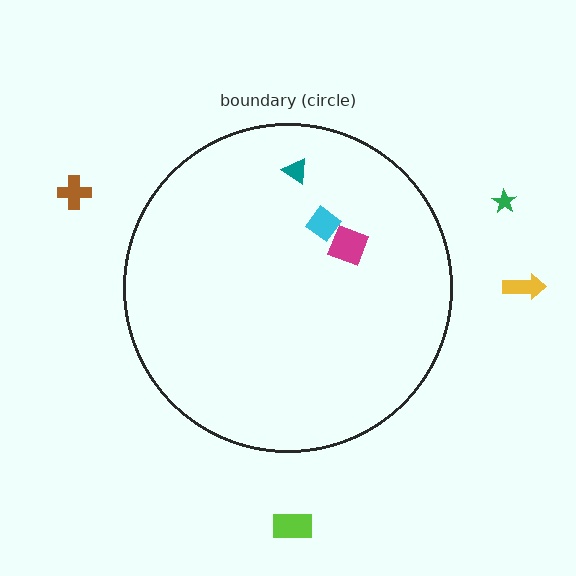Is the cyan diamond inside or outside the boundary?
Inside.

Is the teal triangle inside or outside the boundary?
Inside.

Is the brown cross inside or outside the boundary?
Outside.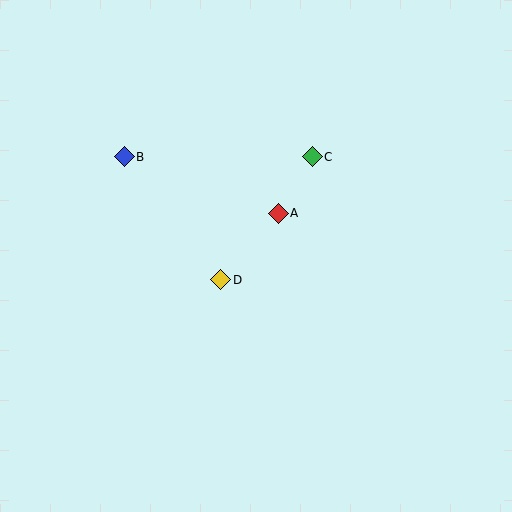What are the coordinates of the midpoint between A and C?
The midpoint between A and C is at (295, 185).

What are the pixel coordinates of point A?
Point A is at (278, 213).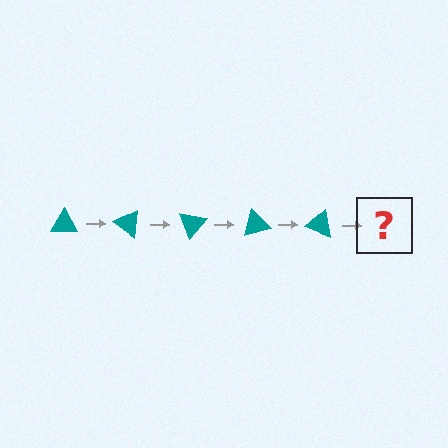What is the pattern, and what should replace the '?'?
The pattern is that the triangle rotates 35 degrees each step. The '?' should be a teal triangle rotated 175 degrees.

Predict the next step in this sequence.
The next step is a teal triangle rotated 175 degrees.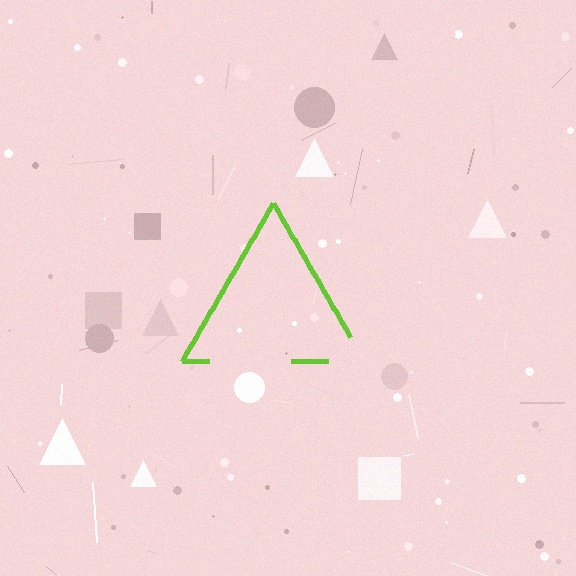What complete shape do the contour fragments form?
The contour fragments form a triangle.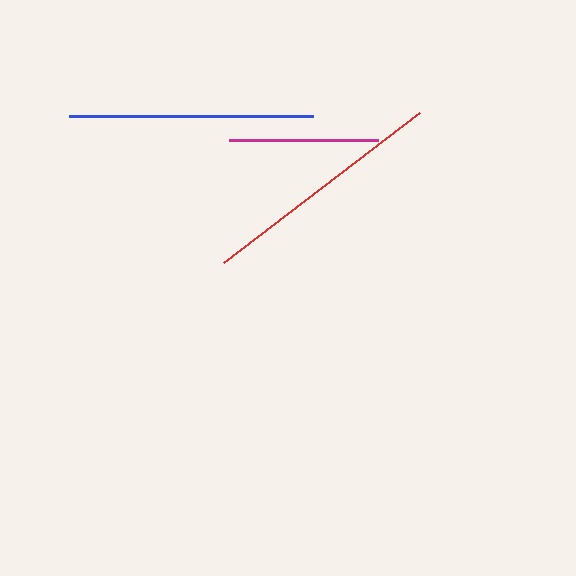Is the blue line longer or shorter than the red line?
The red line is longer than the blue line.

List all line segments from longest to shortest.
From longest to shortest: red, blue, magenta.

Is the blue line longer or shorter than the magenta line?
The blue line is longer than the magenta line.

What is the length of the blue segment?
The blue segment is approximately 244 pixels long.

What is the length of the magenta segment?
The magenta segment is approximately 149 pixels long.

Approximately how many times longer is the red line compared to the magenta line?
The red line is approximately 1.7 times the length of the magenta line.